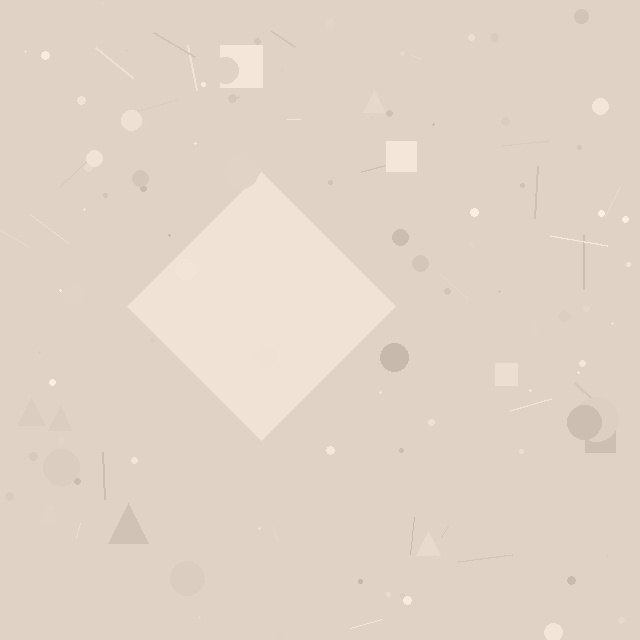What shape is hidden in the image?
A diamond is hidden in the image.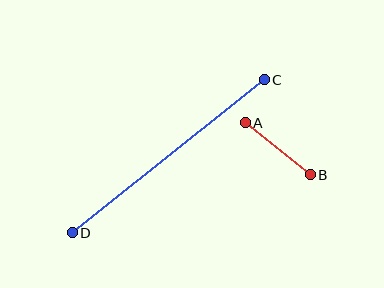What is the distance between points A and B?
The distance is approximately 83 pixels.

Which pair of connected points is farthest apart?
Points C and D are farthest apart.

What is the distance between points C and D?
The distance is approximately 245 pixels.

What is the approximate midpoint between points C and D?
The midpoint is at approximately (168, 156) pixels.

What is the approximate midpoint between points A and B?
The midpoint is at approximately (278, 149) pixels.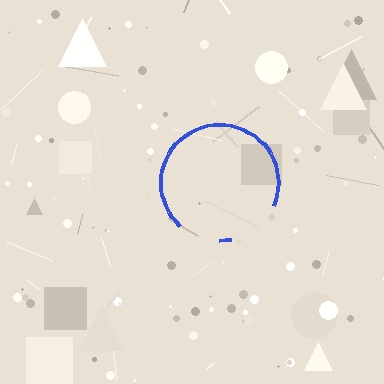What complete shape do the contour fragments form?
The contour fragments form a circle.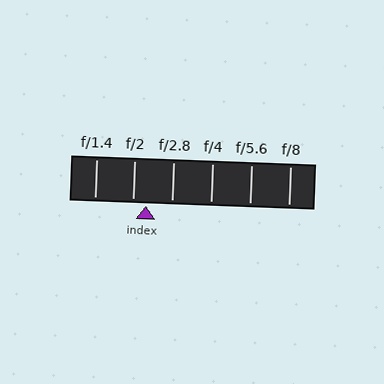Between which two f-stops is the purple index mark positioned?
The index mark is between f/2 and f/2.8.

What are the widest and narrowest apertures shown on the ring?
The widest aperture shown is f/1.4 and the narrowest is f/8.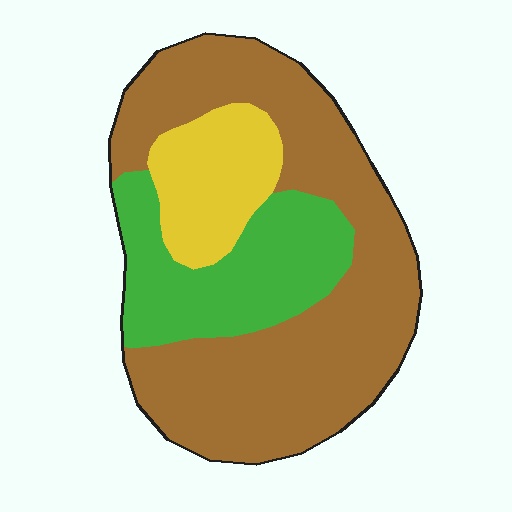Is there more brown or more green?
Brown.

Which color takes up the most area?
Brown, at roughly 60%.